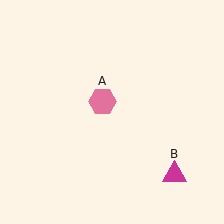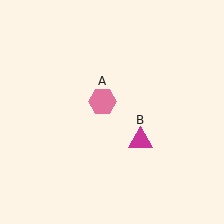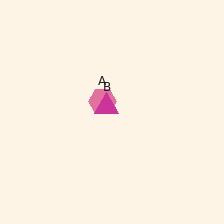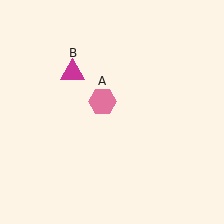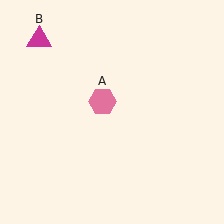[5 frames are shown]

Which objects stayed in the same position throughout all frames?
Pink hexagon (object A) remained stationary.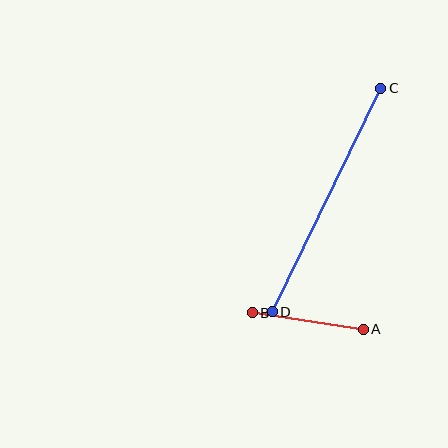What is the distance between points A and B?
The distance is approximately 113 pixels.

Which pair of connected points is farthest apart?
Points C and D are farthest apart.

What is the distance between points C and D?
The distance is approximately 248 pixels.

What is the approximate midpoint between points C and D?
The midpoint is at approximately (326, 200) pixels.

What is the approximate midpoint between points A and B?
The midpoint is at approximately (308, 321) pixels.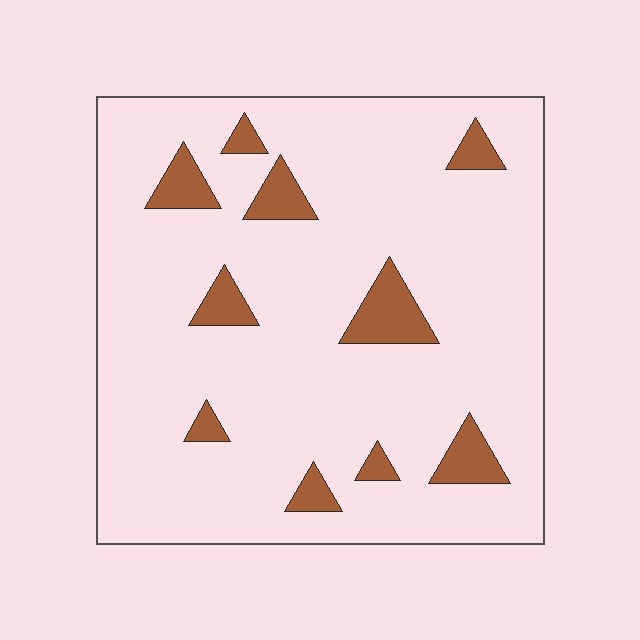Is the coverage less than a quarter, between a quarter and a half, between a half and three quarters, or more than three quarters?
Less than a quarter.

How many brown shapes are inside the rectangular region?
10.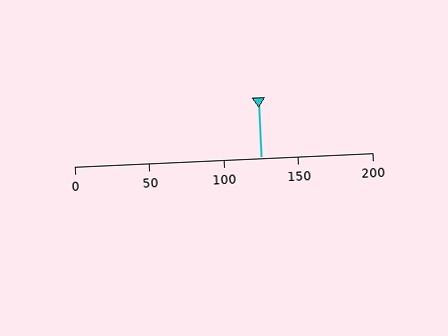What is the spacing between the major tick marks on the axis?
The major ticks are spaced 50 apart.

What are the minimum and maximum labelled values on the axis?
The axis runs from 0 to 200.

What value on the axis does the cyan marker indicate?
The marker indicates approximately 125.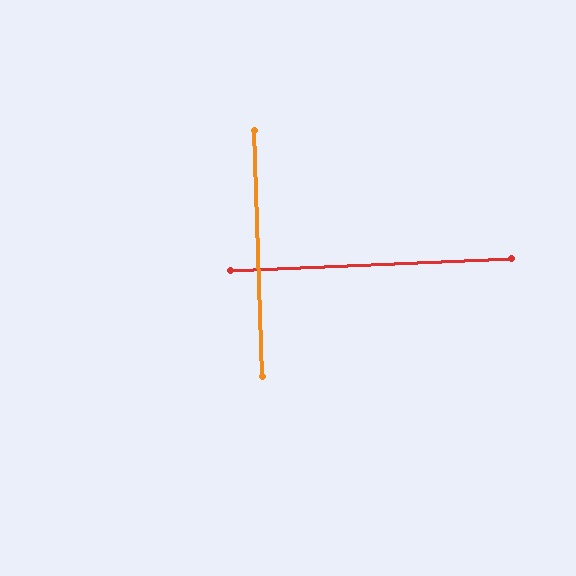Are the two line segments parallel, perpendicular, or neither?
Perpendicular — they meet at approximately 90°.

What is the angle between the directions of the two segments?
Approximately 90 degrees.